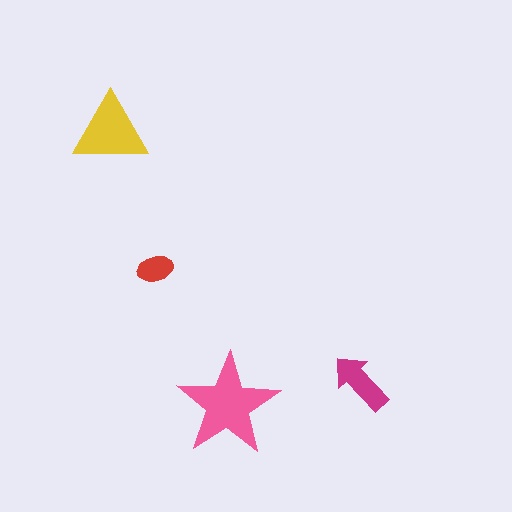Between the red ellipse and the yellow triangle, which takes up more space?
The yellow triangle.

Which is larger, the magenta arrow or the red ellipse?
The magenta arrow.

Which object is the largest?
The pink star.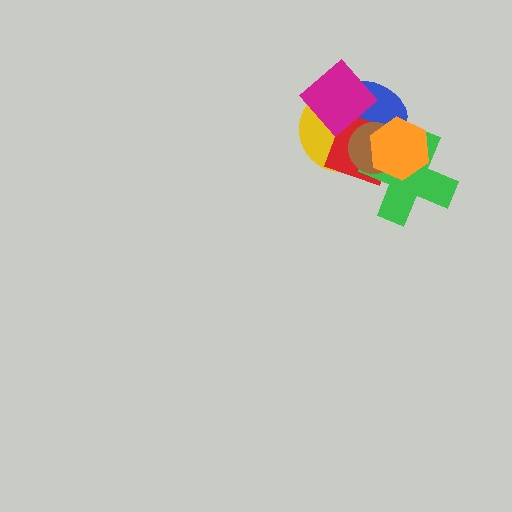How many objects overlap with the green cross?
3 objects overlap with the green cross.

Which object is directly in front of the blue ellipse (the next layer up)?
The red square is directly in front of the blue ellipse.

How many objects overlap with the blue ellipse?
5 objects overlap with the blue ellipse.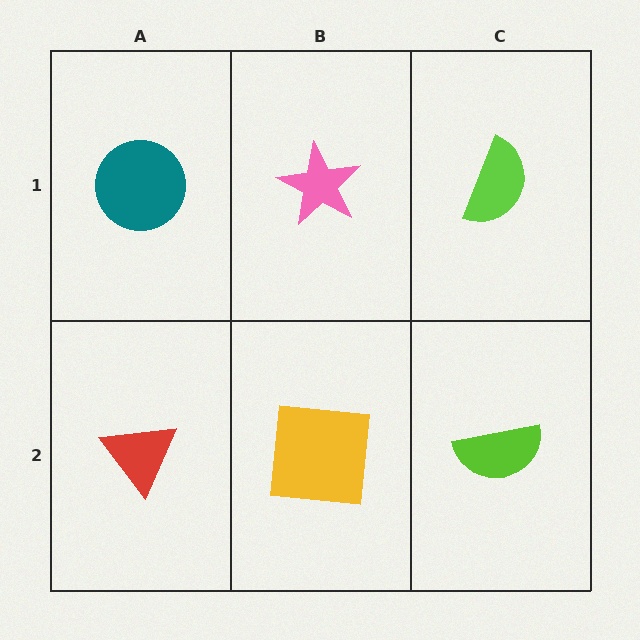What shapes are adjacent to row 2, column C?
A lime semicircle (row 1, column C), a yellow square (row 2, column B).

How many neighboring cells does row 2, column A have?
2.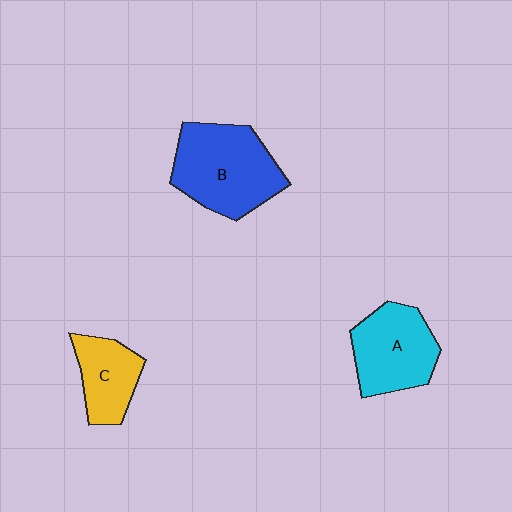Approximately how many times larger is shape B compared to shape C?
Approximately 1.8 times.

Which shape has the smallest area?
Shape C (yellow).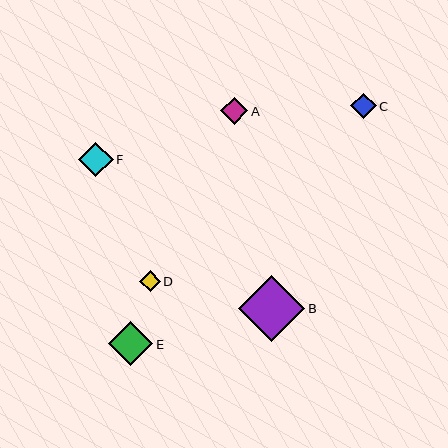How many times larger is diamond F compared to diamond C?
Diamond F is approximately 1.3 times the size of diamond C.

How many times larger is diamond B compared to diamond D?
Diamond B is approximately 3.2 times the size of diamond D.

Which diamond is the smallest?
Diamond D is the smallest with a size of approximately 21 pixels.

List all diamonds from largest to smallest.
From largest to smallest: B, E, F, A, C, D.